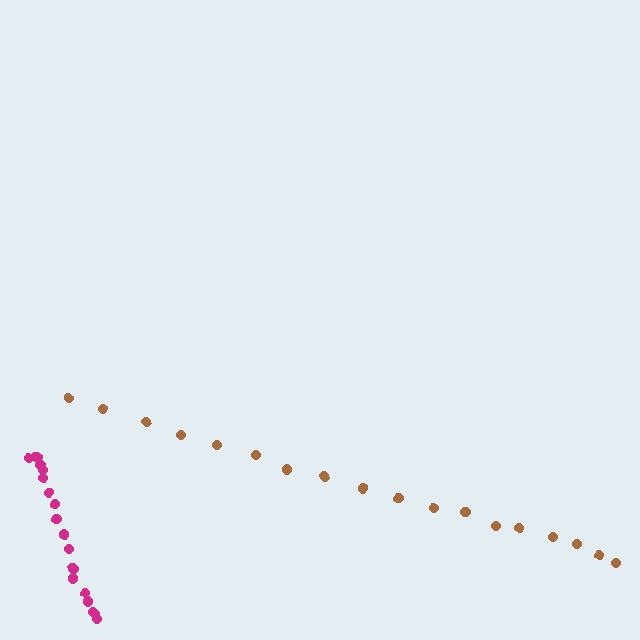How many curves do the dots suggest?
There are 2 distinct paths.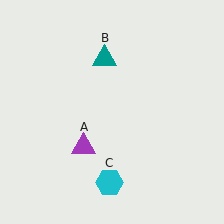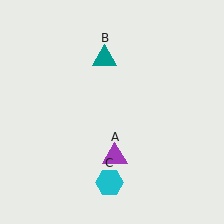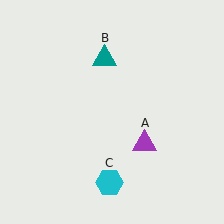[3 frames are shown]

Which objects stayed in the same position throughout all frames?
Teal triangle (object B) and cyan hexagon (object C) remained stationary.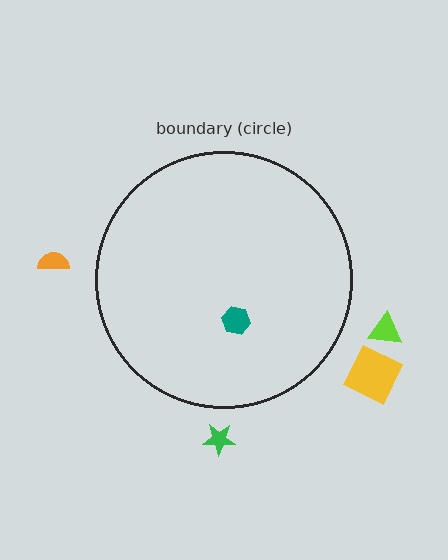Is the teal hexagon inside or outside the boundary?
Inside.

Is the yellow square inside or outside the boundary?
Outside.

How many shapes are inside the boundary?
1 inside, 4 outside.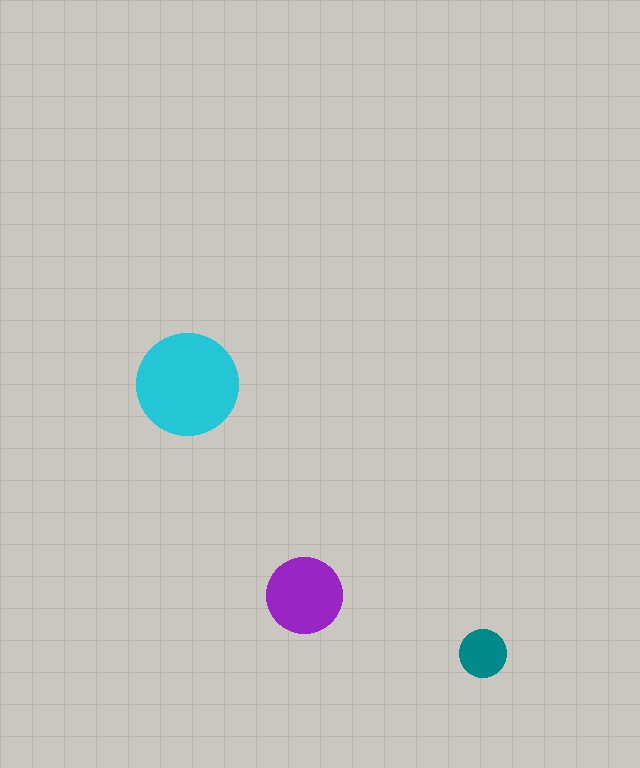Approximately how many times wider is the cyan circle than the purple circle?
About 1.5 times wider.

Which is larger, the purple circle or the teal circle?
The purple one.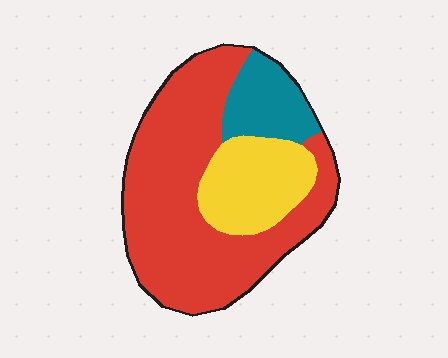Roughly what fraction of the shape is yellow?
Yellow covers 21% of the shape.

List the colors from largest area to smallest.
From largest to smallest: red, yellow, teal.